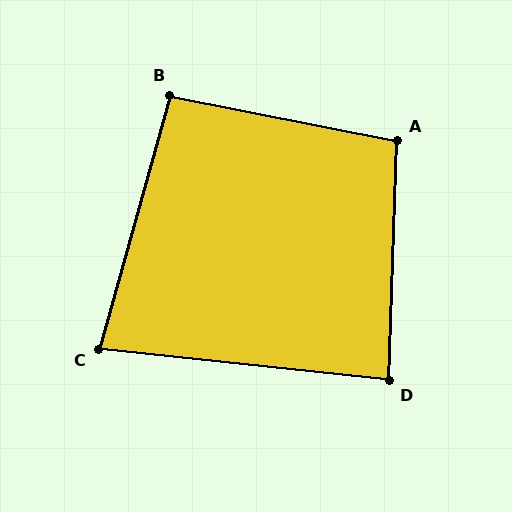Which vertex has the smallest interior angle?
C, at approximately 81 degrees.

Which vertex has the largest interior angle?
A, at approximately 99 degrees.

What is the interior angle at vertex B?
Approximately 94 degrees (approximately right).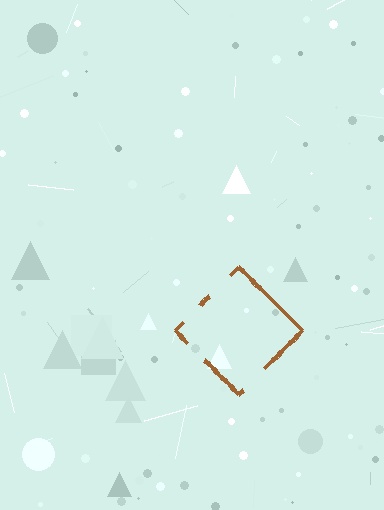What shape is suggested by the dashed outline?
The dashed outline suggests a diamond.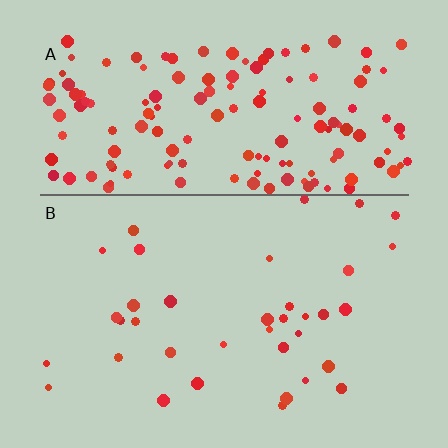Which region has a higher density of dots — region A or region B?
A (the top).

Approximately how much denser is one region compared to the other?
Approximately 4.3× — region A over region B.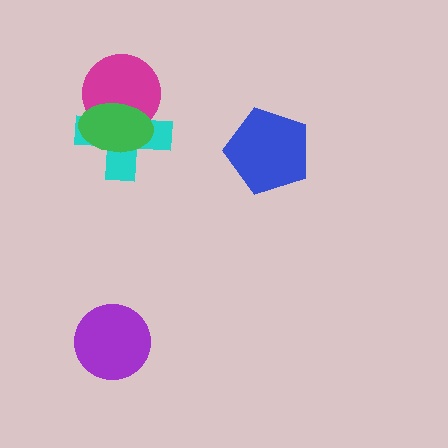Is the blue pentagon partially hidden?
No, no other shape covers it.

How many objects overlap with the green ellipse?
2 objects overlap with the green ellipse.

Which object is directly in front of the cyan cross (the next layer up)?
The magenta circle is directly in front of the cyan cross.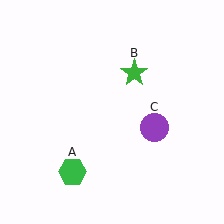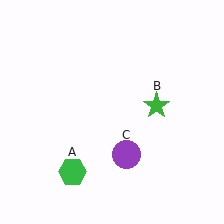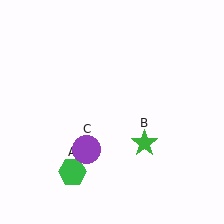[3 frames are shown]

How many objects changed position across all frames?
2 objects changed position: green star (object B), purple circle (object C).